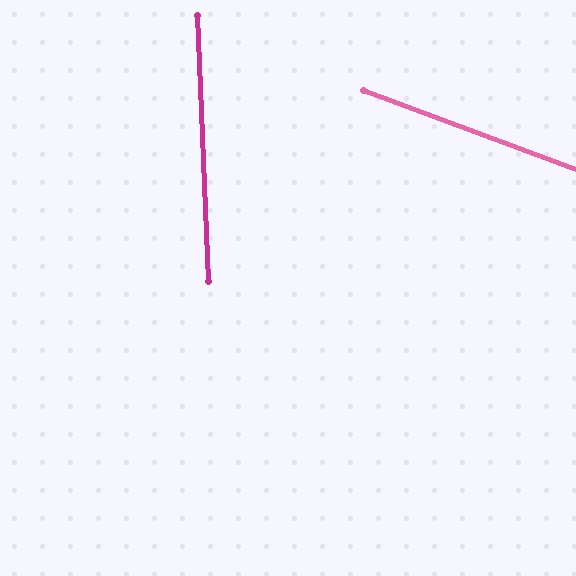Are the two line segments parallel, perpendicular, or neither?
Neither parallel nor perpendicular — they differ by about 67°.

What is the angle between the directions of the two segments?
Approximately 67 degrees.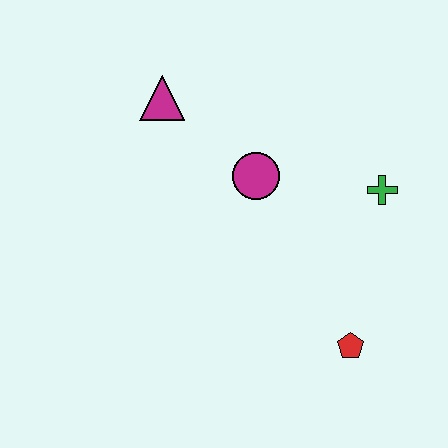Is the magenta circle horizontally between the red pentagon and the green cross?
No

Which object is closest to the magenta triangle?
The magenta circle is closest to the magenta triangle.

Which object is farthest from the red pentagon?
The magenta triangle is farthest from the red pentagon.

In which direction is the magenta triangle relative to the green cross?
The magenta triangle is to the left of the green cross.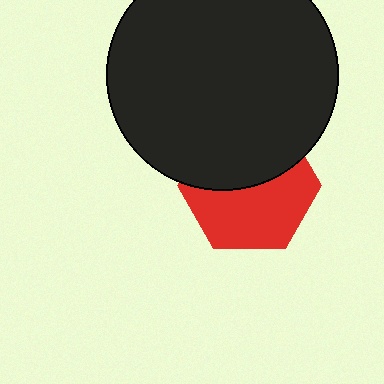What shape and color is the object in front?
The object in front is a black circle.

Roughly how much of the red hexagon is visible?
About half of it is visible (roughly 55%).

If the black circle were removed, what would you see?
You would see the complete red hexagon.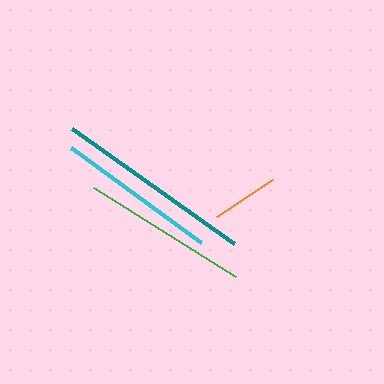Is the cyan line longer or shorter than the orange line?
The cyan line is longer than the orange line.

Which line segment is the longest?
The teal line is the longest at approximately 198 pixels.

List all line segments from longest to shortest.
From longest to shortest: teal, green, cyan, orange.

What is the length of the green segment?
The green segment is approximately 167 pixels long.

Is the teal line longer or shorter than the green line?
The teal line is longer than the green line.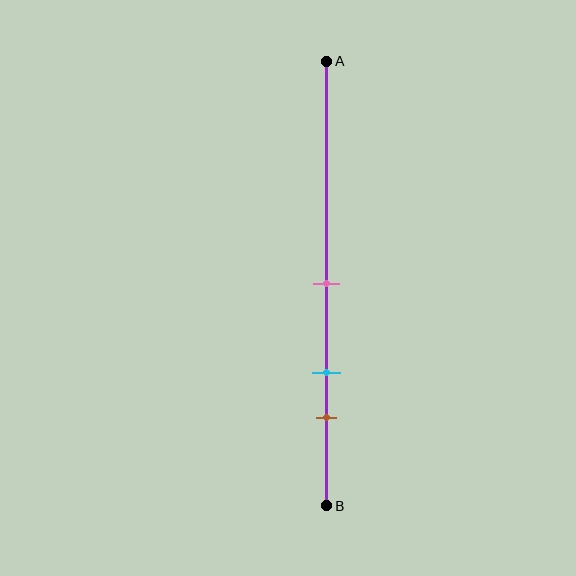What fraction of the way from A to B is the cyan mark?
The cyan mark is approximately 70% (0.7) of the way from A to B.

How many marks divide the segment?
There are 3 marks dividing the segment.